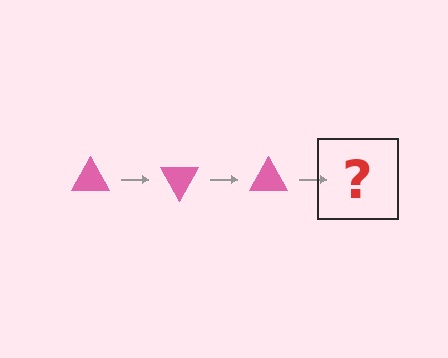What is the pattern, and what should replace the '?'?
The pattern is that the triangle rotates 60 degrees each step. The '?' should be a pink triangle rotated 180 degrees.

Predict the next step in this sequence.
The next step is a pink triangle rotated 180 degrees.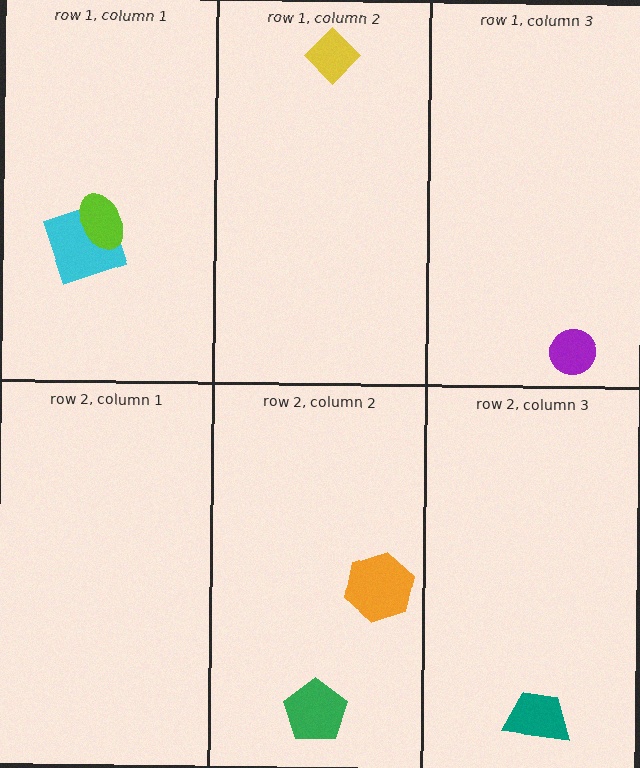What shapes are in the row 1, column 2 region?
The yellow diamond.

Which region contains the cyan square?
The row 1, column 1 region.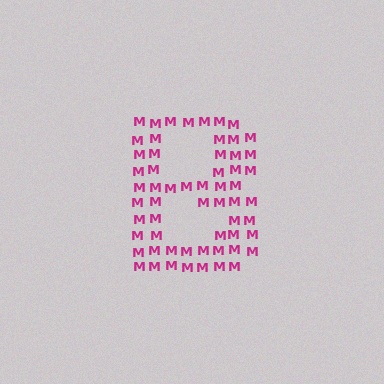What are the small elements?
The small elements are letter M's.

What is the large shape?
The large shape is the letter B.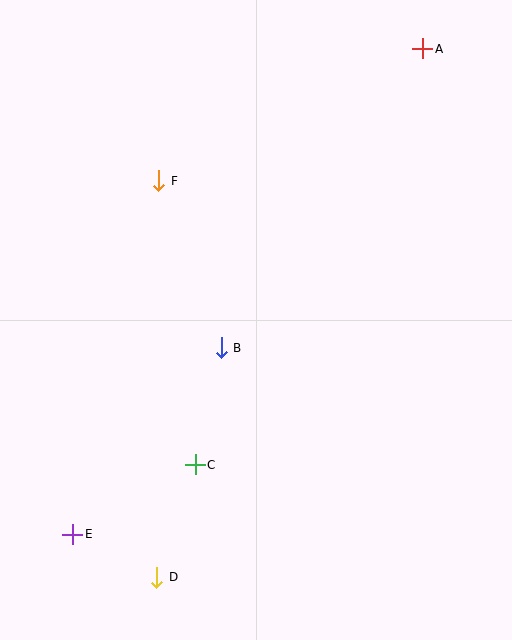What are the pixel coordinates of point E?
Point E is at (73, 534).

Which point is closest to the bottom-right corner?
Point D is closest to the bottom-right corner.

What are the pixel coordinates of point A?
Point A is at (423, 49).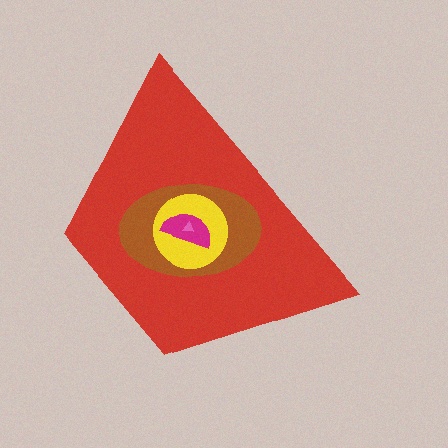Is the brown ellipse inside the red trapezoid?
Yes.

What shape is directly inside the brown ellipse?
The yellow circle.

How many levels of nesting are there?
5.